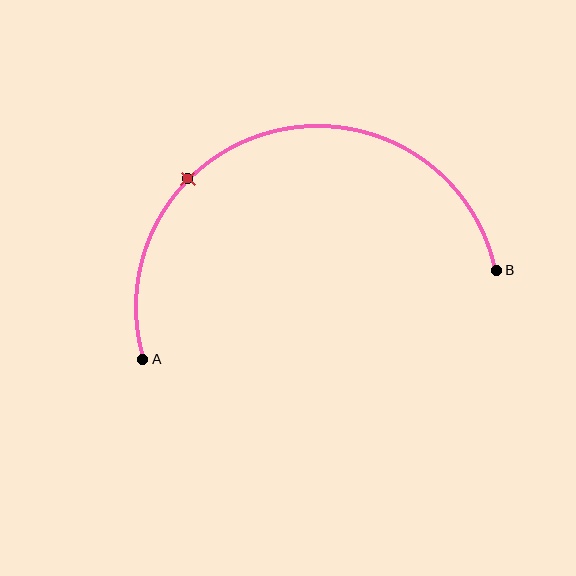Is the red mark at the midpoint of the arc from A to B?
No. The red mark lies on the arc but is closer to endpoint A. The arc midpoint would be at the point on the curve equidistant along the arc from both A and B.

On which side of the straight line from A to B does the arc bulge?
The arc bulges above the straight line connecting A and B.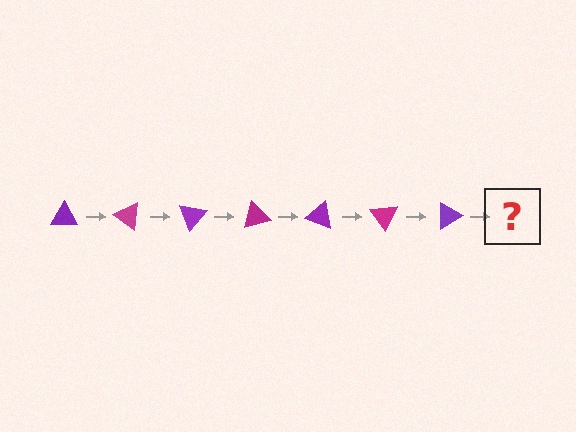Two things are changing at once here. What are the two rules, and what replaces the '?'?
The two rules are that it rotates 35 degrees each step and the color cycles through purple and magenta. The '?' should be a magenta triangle, rotated 245 degrees from the start.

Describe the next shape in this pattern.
It should be a magenta triangle, rotated 245 degrees from the start.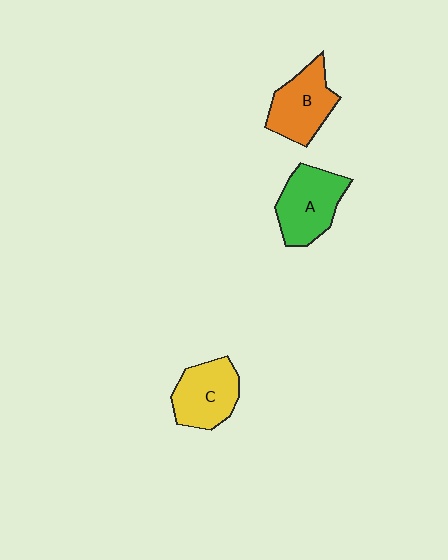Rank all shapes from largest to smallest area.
From largest to smallest: A (green), B (orange), C (yellow).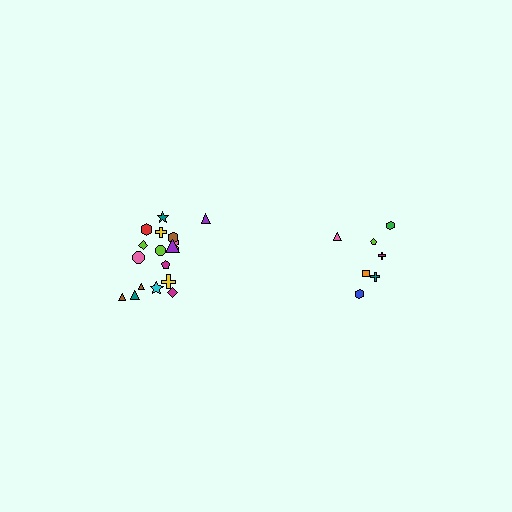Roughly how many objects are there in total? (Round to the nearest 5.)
Roughly 25 objects in total.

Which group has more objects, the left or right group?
The left group.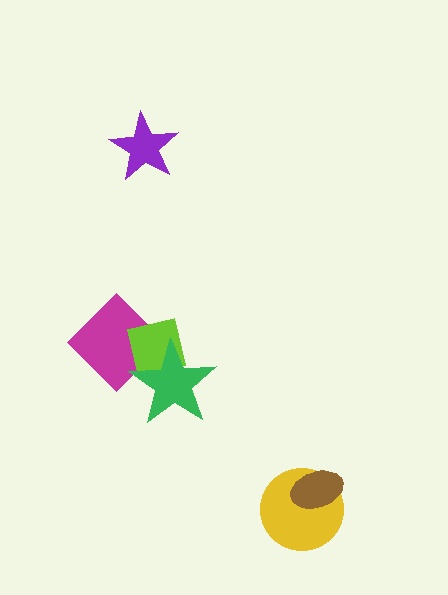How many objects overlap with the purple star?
0 objects overlap with the purple star.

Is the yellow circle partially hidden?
Yes, it is partially covered by another shape.